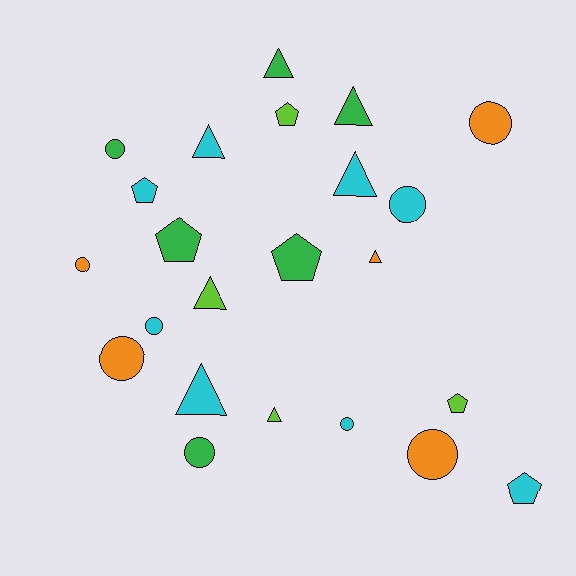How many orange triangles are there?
There is 1 orange triangle.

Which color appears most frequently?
Cyan, with 8 objects.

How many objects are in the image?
There are 23 objects.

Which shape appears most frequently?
Circle, with 9 objects.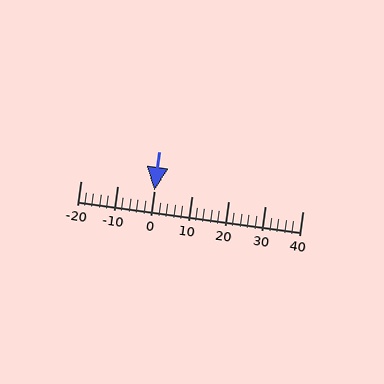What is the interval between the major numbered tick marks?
The major tick marks are spaced 10 units apart.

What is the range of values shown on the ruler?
The ruler shows values from -20 to 40.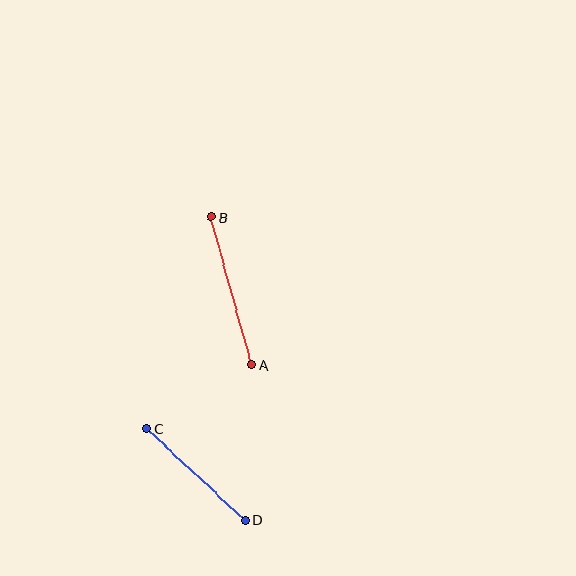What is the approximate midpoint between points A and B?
The midpoint is at approximately (232, 291) pixels.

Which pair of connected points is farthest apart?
Points A and B are farthest apart.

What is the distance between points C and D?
The distance is approximately 135 pixels.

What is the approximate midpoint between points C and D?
The midpoint is at approximately (196, 475) pixels.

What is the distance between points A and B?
The distance is approximately 153 pixels.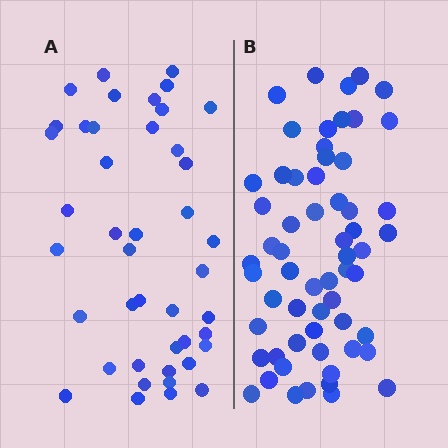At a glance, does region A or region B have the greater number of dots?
Region B (the right region) has more dots.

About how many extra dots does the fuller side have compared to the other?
Region B has approximately 15 more dots than region A.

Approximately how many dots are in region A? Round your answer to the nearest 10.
About 40 dots. (The exact count is 43, which rounds to 40.)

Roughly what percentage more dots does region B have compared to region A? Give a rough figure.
About 40% more.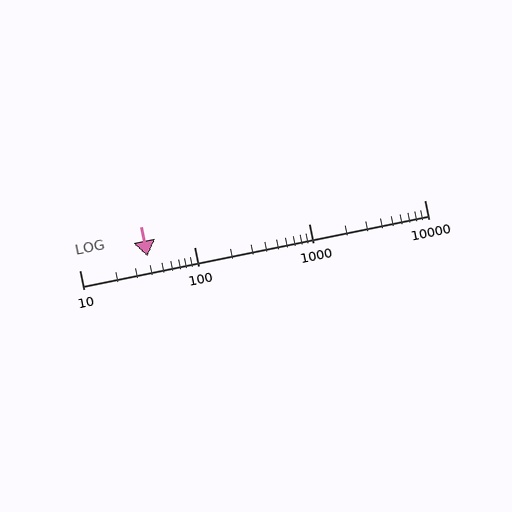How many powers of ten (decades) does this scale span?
The scale spans 3 decades, from 10 to 10000.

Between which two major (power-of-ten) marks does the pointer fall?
The pointer is between 10 and 100.